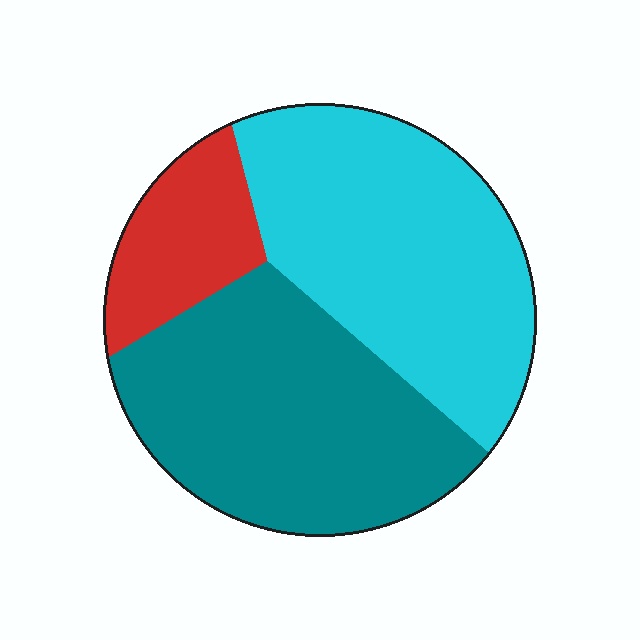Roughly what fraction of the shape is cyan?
Cyan covers about 45% of the shape.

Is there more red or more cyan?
Cyan.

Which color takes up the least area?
Red, at roughly 15%.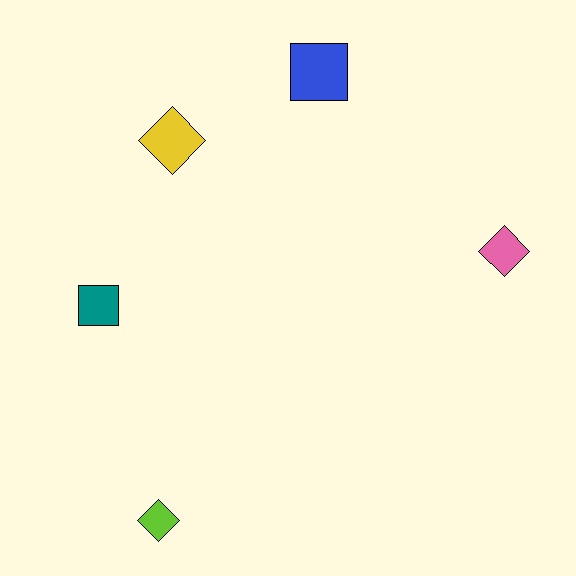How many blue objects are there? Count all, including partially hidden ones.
There is 1 blue object.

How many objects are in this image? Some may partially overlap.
There are 5 objects.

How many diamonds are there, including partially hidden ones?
There are 3 diamonds.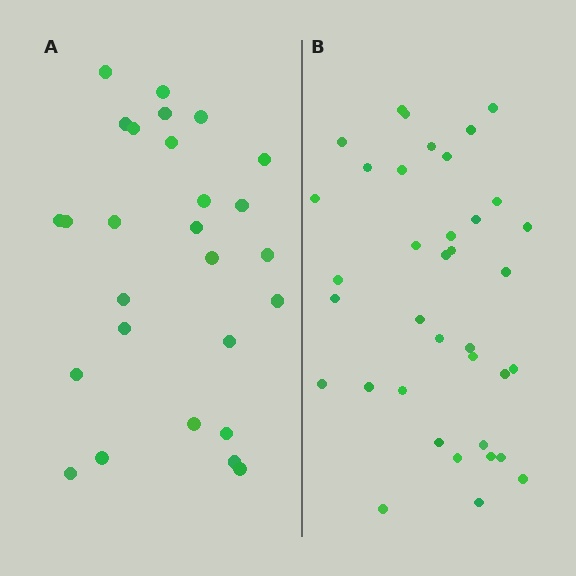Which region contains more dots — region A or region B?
Region B (the right region) has more dots.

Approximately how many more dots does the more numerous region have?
Region B has roughly 10 or so more dots than region A.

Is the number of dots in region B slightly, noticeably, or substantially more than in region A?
Region B has noticeably more, but not dramatically so. The ratio is roughly 1.4 to 1.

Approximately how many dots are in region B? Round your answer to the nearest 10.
About 40 dots. (The exact count is 37, which rounds to 40.)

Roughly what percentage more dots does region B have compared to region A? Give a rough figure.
About 35% more.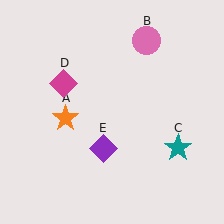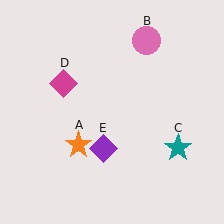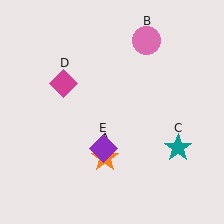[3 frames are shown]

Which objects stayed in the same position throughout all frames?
Pink circle (object B) and teal star (object C) and magenta diamond (object D) and purple diamond (object E) remained stationary.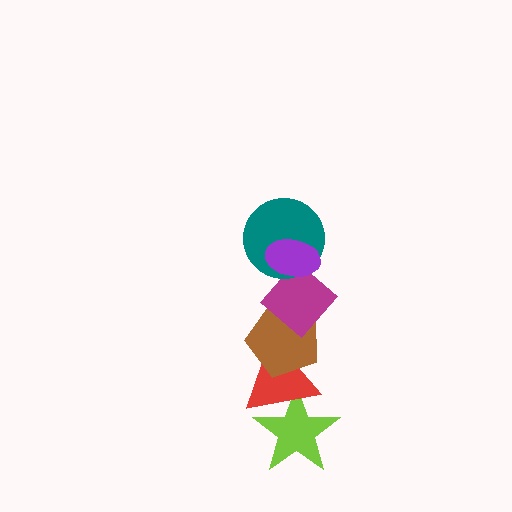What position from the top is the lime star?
The lime star is 6th from the top.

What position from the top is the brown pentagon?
The brown pentagon is 4th from the top.